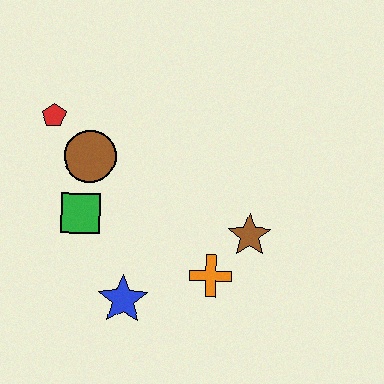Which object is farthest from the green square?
The brown star is farthest from the green square.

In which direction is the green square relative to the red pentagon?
The green square is below the red pentagon.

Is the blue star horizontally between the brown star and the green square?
Yes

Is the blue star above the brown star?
No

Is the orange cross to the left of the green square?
No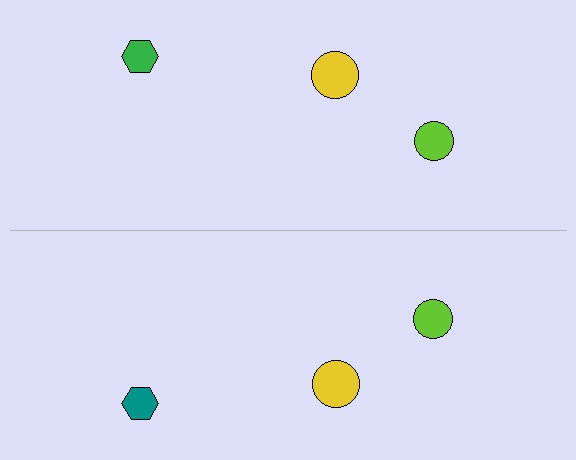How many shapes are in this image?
There are 6 shapes in this image.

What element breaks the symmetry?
The teal hexagon on the bottom side breaks the symmetry — its mirror counterpart is green.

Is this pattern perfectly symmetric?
No, the pattern is not perfectly symmetric. The teal hexagon on the bottom side breaks the symmetry — its mirror counterpart is green.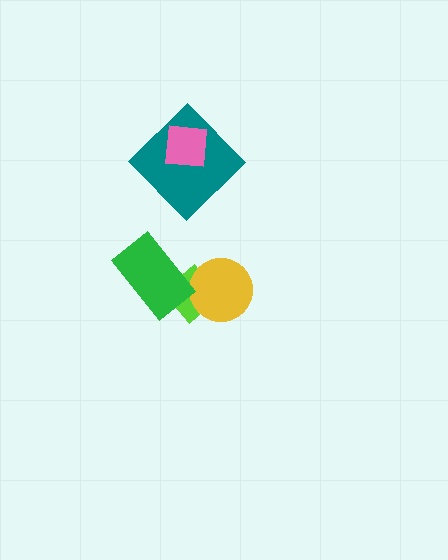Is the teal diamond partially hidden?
Yes, it is partially covered by another shape.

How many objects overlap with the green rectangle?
1 object overlaps with the green rectangle.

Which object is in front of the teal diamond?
The pink square is in front of the teal diamond.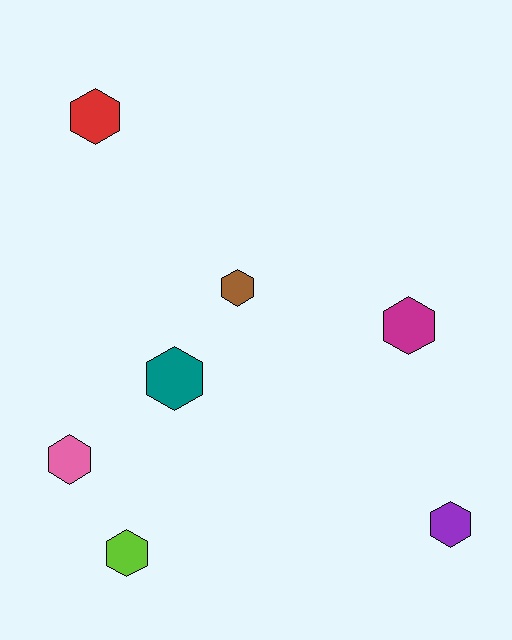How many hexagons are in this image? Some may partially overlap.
There are 7 hexagons.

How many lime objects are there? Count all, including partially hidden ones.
There is 1 lime object.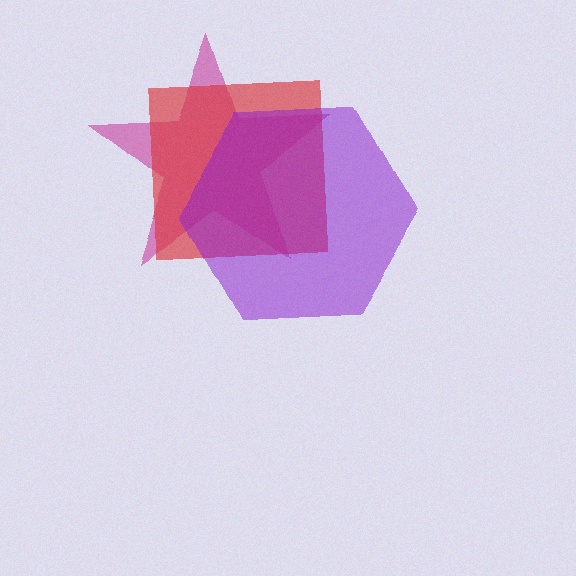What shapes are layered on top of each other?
The layered shapes are: a magenta star, a red square, a purple hexagon.